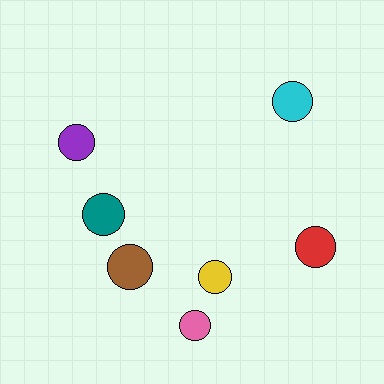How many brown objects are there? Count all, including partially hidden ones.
There is 1 brown object.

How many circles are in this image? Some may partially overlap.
There are 7 circles.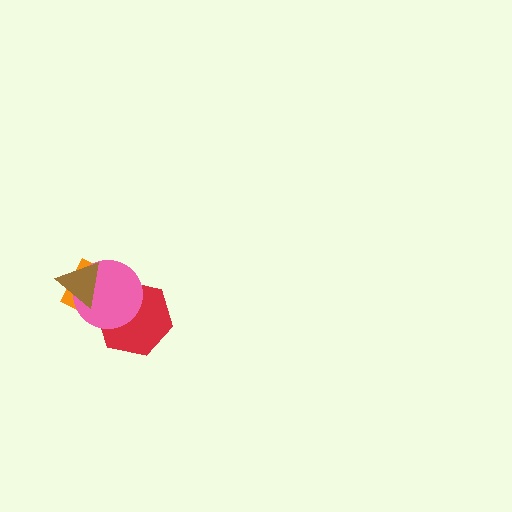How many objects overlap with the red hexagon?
2 objects overlap with the red hexagon.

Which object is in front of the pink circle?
The brown triangle is in front of the pink circle.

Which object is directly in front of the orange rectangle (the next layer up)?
The red hexagon is directly in front of the orange rectangle.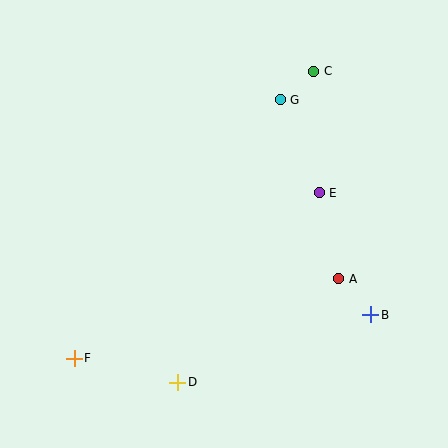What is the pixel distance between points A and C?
The distance between A and C is 209 pixels.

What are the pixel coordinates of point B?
Point B is at (371, 315).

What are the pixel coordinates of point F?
Point F is at (74, 358).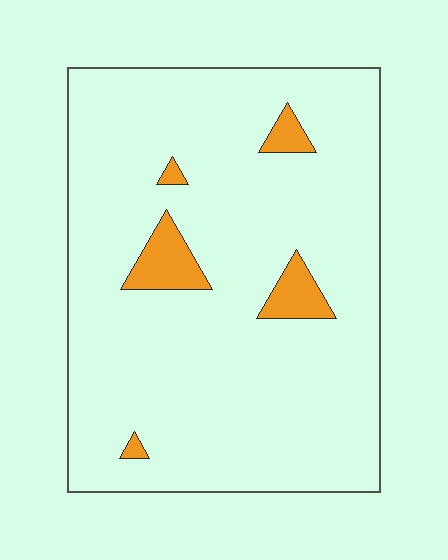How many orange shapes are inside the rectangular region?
5.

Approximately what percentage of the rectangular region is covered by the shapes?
Approximately 5%.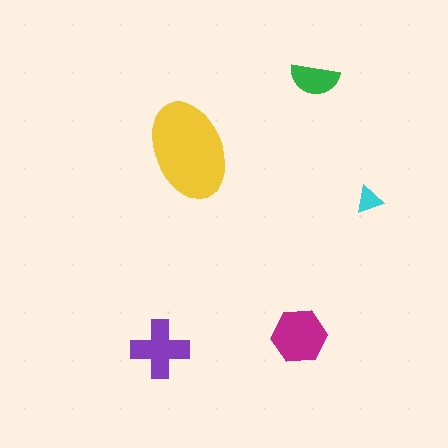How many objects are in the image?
There are 5 objects in the image.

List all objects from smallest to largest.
The cyan triangle, the green semicircle, the purple cross, the magenta hexagon, the yellow ellipse.